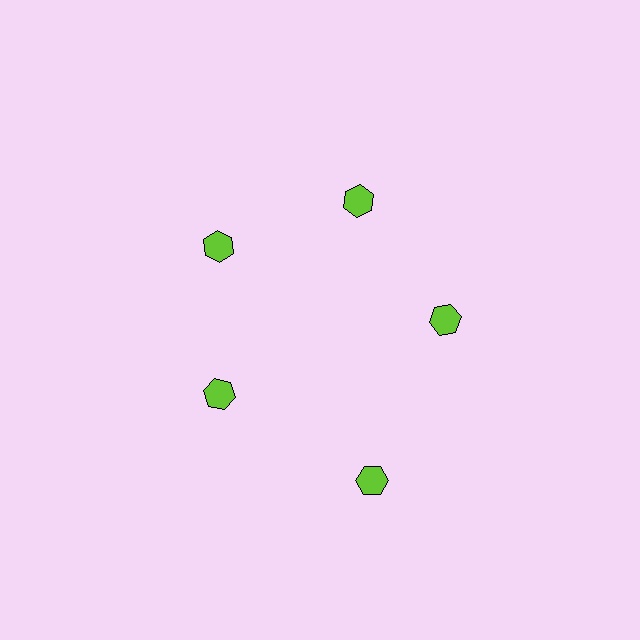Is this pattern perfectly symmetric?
No. The 5 lime hexagons are arranged in a ring, but one element near the 5 o'clock position is pushed outward from the center, breaking the 5-fold rotational symmetry.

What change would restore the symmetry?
The symmetry would be restored by moving it inward, back onto the ring so that all 5 hexagons sit at equal angles and equal distance from the center.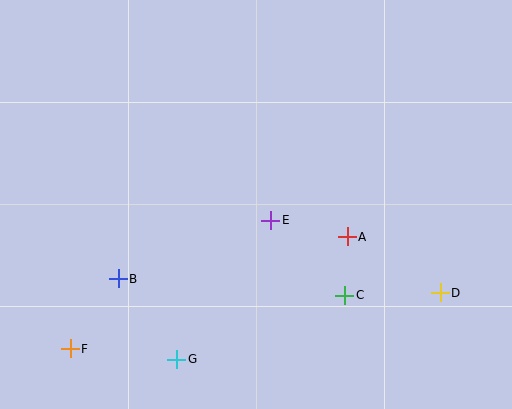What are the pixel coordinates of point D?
Point D is at (440, 293).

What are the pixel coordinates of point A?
Point A is at (347, 237).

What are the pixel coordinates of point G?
Point G is at (177, 359).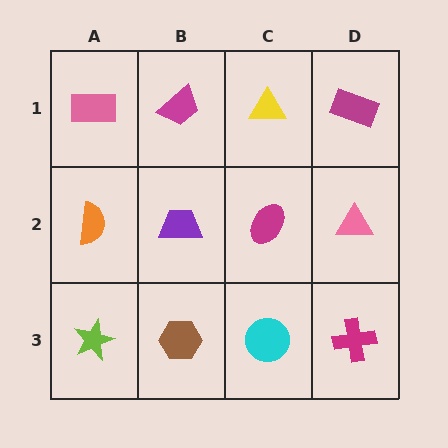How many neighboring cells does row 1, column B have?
3.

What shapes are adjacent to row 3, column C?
A magenta ellipse (row 2, column C), a brown hexagon (row 3, column B), a magenta cross (row 3, column D).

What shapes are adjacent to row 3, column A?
An orange semicircle (row 2, column A), a brown hexagon (row 3, column B).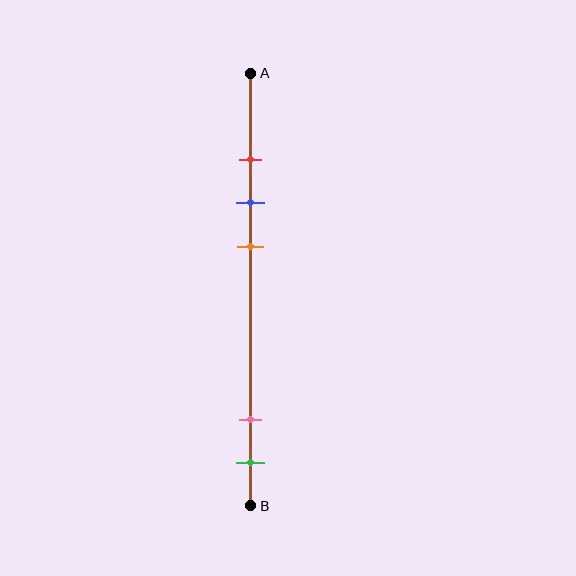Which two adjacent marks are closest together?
The red and blue marks are the closest adjacent pair.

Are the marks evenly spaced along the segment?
No, the marks are not evenly spaced.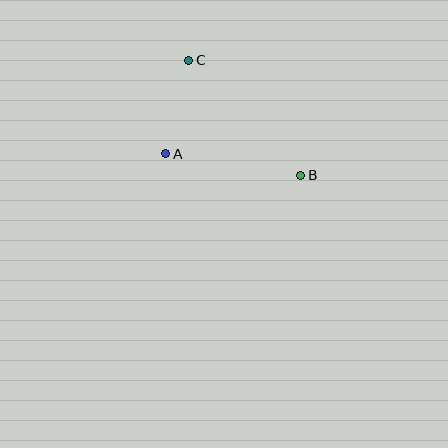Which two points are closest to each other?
Points A and C are closest to each other.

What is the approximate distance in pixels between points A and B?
The distance between A and B is approximately 137 pixels.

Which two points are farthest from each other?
Points B and C are farthest from each other.